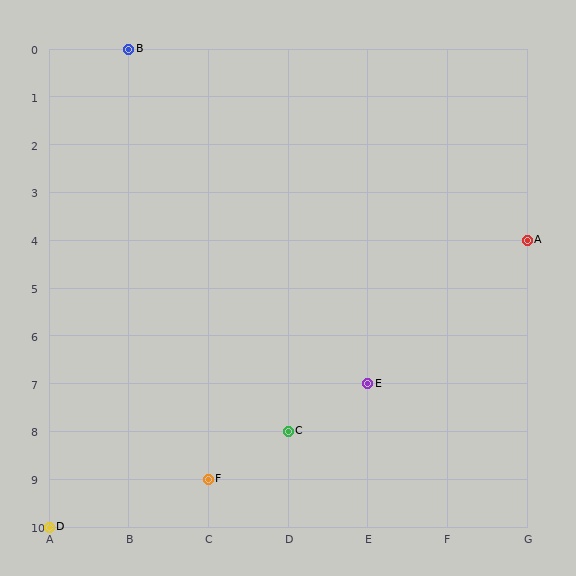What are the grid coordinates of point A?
Point A is at grid coordinates (G, 4).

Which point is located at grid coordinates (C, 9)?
Point F is at (C, 9).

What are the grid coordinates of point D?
Point D is at grid coordinates (A, 10).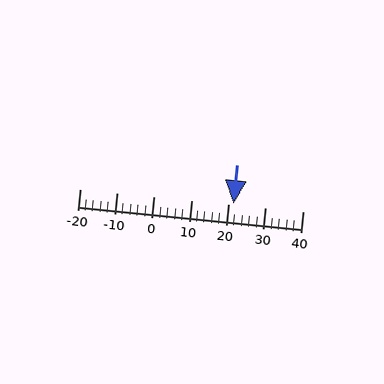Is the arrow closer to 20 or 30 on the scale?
The arrow is closer to 20.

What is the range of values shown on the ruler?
The ruler shows values from -20 to 40.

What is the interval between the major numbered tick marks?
The major tick marks are spaced 10 units apart.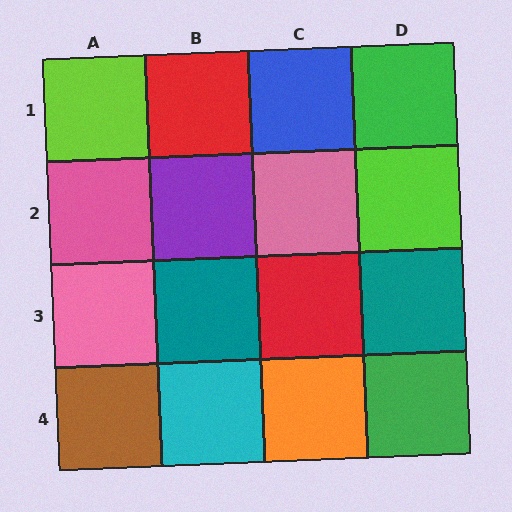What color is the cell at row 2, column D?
Lime.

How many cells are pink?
3 cells are pink.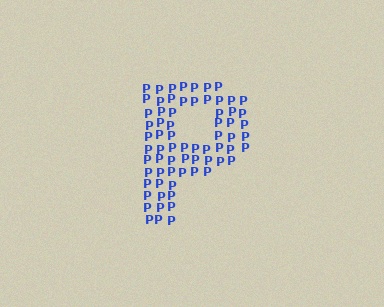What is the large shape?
The large shape is the letter P.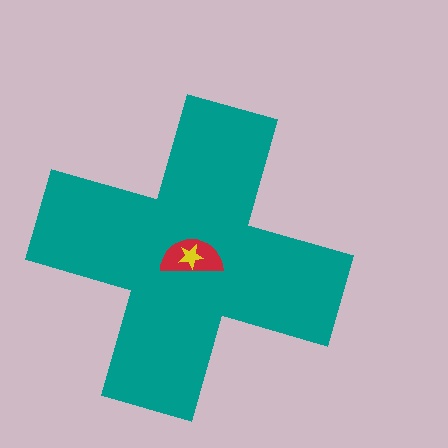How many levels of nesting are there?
3.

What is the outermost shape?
The teal cross.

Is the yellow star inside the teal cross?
Yes.